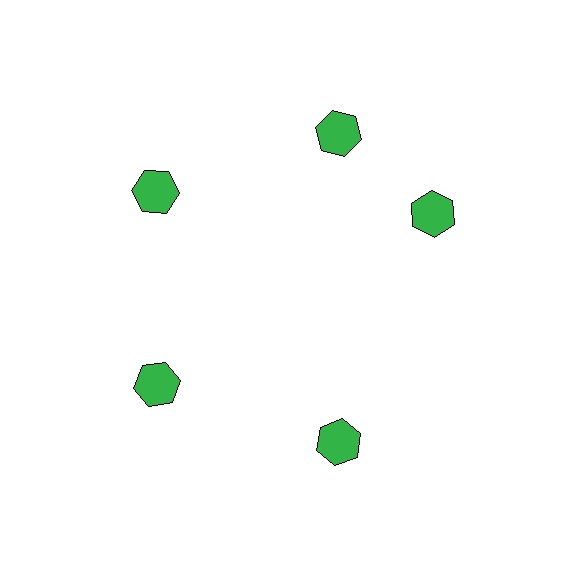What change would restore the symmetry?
The symmetry would be restored by rotating it back into even spacing with its neighbors so that all 5 hexagons sit at equal angles and equal distance from the center.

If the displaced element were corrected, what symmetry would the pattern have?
It would have 5-fold rotational symmetry — the pattern would map onto itself every 72 degrees.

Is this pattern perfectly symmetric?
No. The 5 green hexagons are arranged in a ring, but one element near the 3 o'clock position is rotated out of alignment along the ring, breaking the 5-fold rotational symmetry.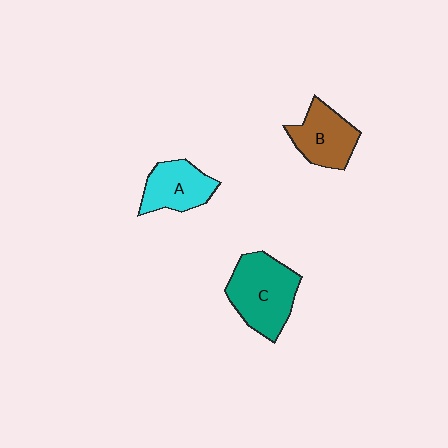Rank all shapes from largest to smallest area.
From largest to smallest: C (teal), B (brown), A (cyan).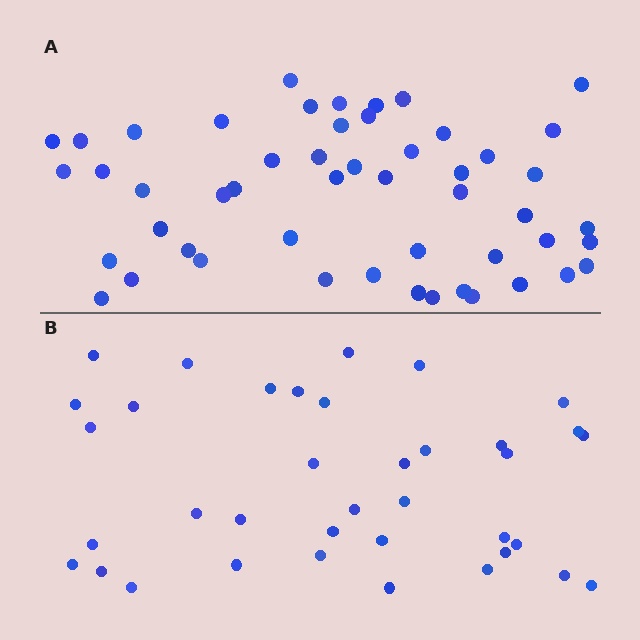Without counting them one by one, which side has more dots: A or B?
Region A (the top region) has more dots.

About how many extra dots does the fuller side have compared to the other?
Region A has approximately 15 more dots than region B.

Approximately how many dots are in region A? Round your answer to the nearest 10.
About 50 dots. (The exact count is 51, which rounds to 50.)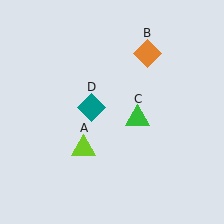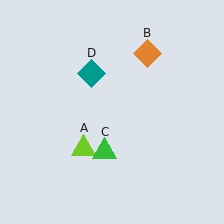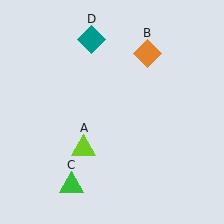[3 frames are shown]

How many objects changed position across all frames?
2 objects changed position: green triangle (object C), teal diamond (object D).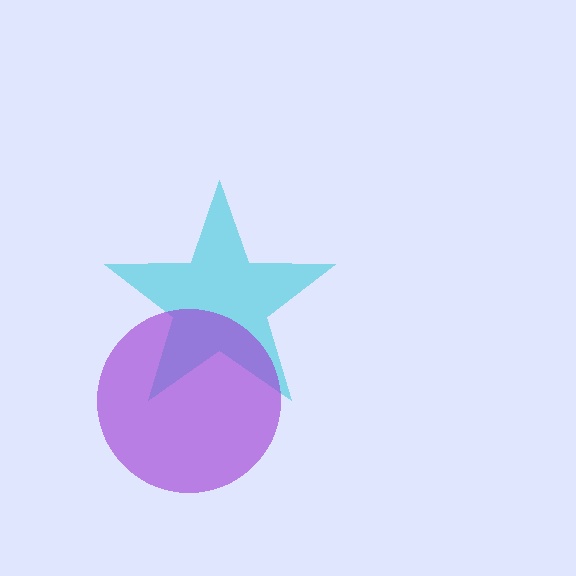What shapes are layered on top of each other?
The layered shapes are: a cyan star, a purple circle.